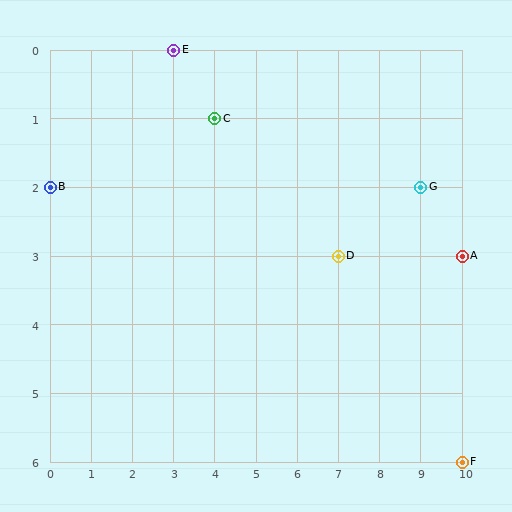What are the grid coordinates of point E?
Point E is at grid coordinates (3, 0).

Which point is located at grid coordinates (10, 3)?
Point A is at (10, 3).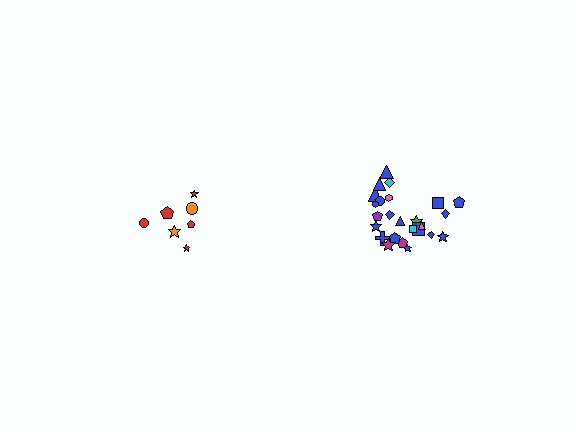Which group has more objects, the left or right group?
The right group.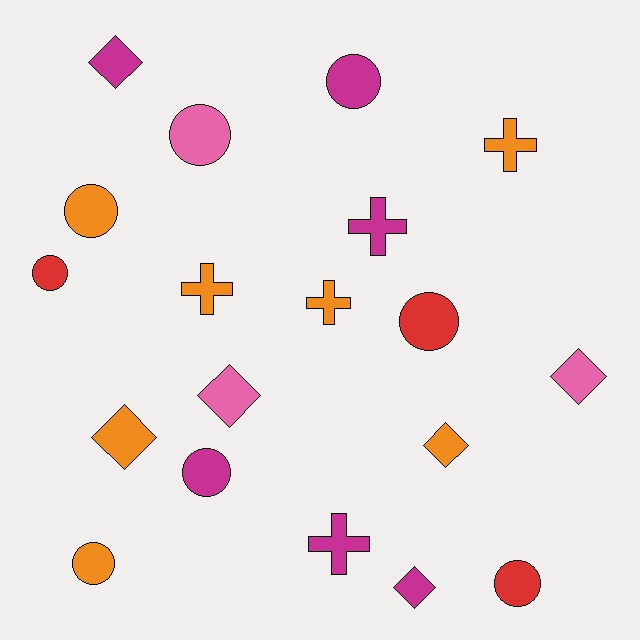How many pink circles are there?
There is 1 pink circle.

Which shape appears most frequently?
Circle, with 8 objects.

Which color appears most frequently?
Orange, with 7 objects.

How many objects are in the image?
There are 19 objects.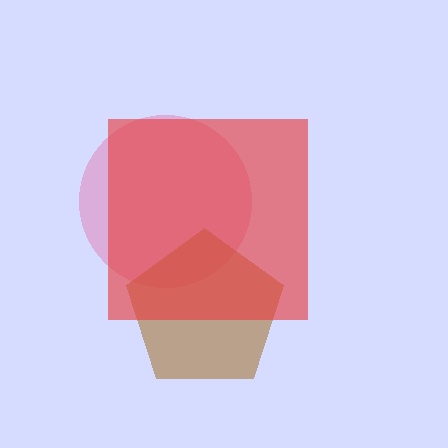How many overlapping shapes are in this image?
There are 3 overlapping shapes in the image.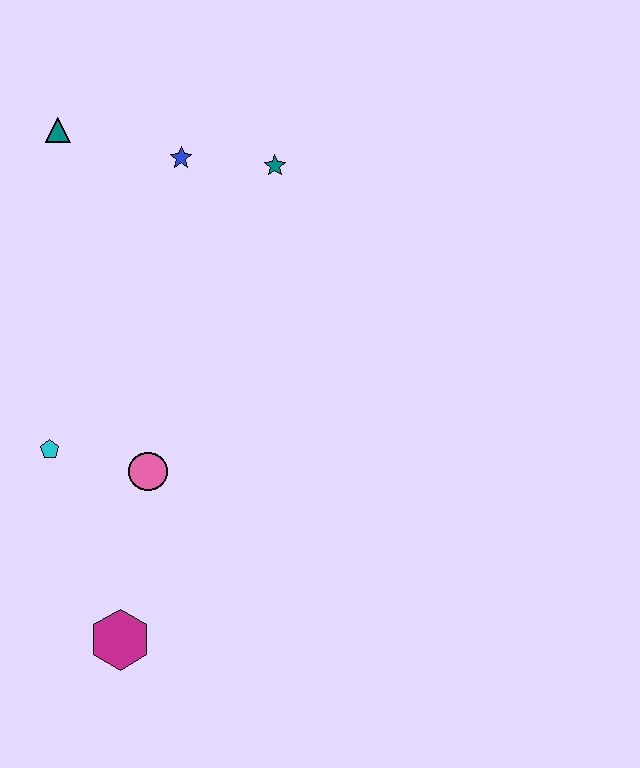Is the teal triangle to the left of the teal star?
Yes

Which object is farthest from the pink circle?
The teal triangle is farthest from the pink circle.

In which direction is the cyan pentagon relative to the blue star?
The cyan pentagon is below the blue star.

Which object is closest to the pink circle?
The cyan pentagon is closest to the pink circle.